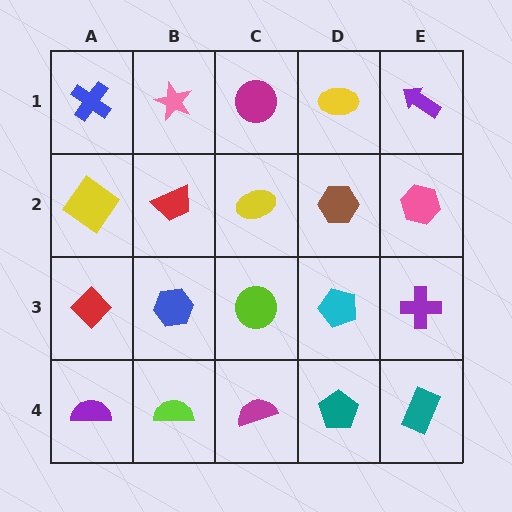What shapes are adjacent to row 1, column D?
A brown hexagon (row 2, column D), a magenta circle (row 1, column C), a purple arrow (row 1, column E).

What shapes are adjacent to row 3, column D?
A brown hexagon (row 2, column D), a teal pentagon (row 4, column D), a lime circle (row 3, column C), a purple cross (row 3, column E).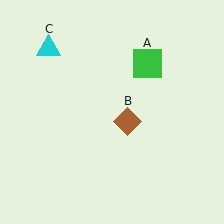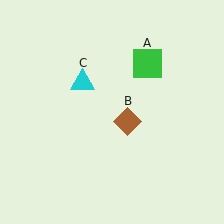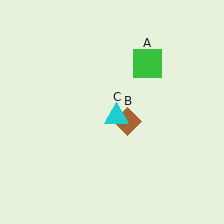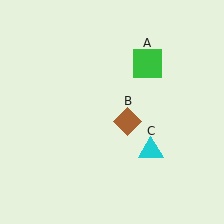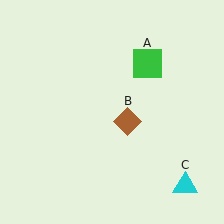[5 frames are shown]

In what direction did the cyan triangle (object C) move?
The cyan triangle (object C) moved down and to the right.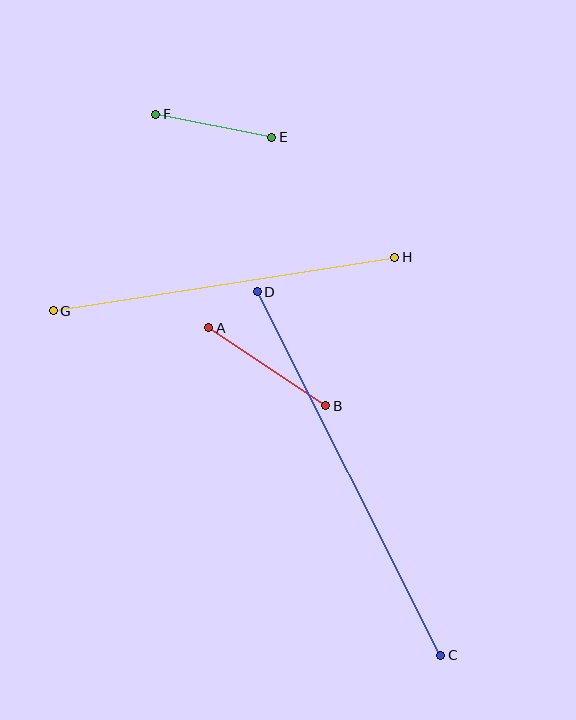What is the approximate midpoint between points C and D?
The midpoint is at approximately (349, 474) pixels.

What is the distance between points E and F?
The distance is approximately 118 pixels.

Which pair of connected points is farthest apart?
Points C and D are farthest apart.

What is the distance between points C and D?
The distance is approximately 407 pixels.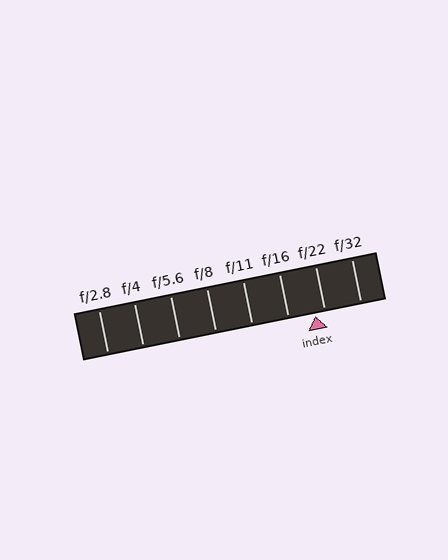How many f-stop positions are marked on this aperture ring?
There are 8 f-stop positions marked.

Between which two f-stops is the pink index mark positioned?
The index mark is between f/16 and f/22.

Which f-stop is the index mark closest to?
The index mark is closest to f/22.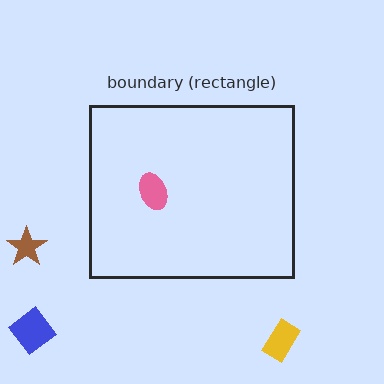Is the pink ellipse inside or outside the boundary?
Inside.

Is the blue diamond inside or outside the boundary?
Outside.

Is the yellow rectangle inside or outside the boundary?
Outside.